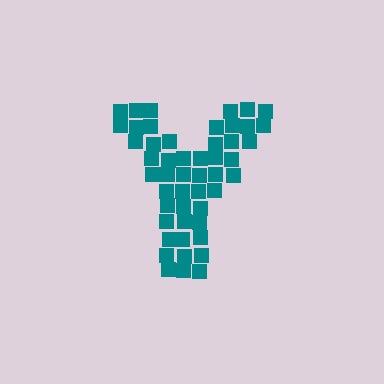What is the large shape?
The large shape is the letter Y.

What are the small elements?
The small elements are squares.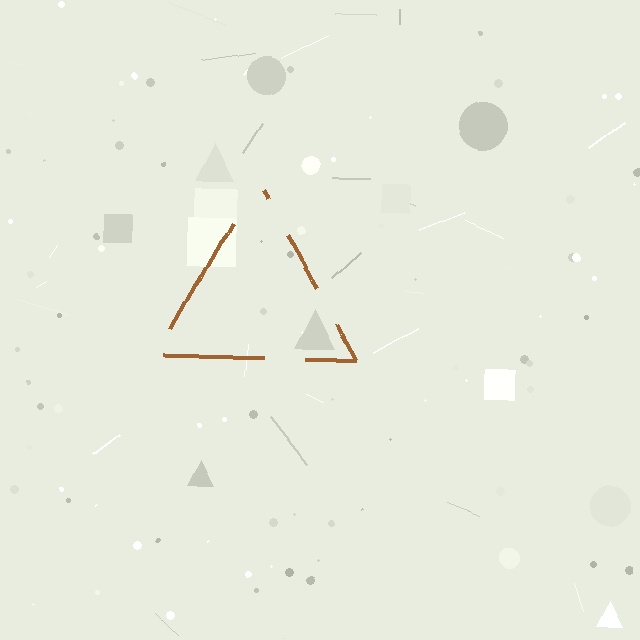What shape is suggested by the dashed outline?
The dashed outline suggests a triangle.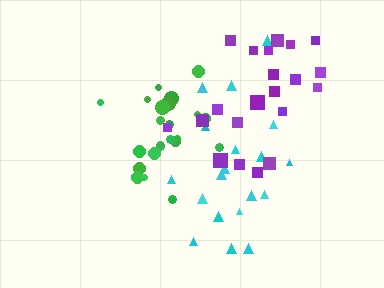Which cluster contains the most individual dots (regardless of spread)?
Green (23).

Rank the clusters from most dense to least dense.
green, purple, cyan.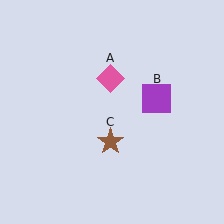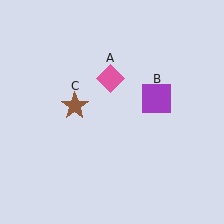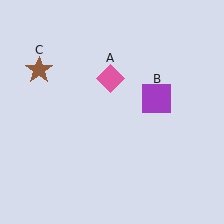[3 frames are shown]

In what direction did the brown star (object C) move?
The brown star (object C) moved up and to the left.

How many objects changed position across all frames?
1 object changed position: brown star (object C).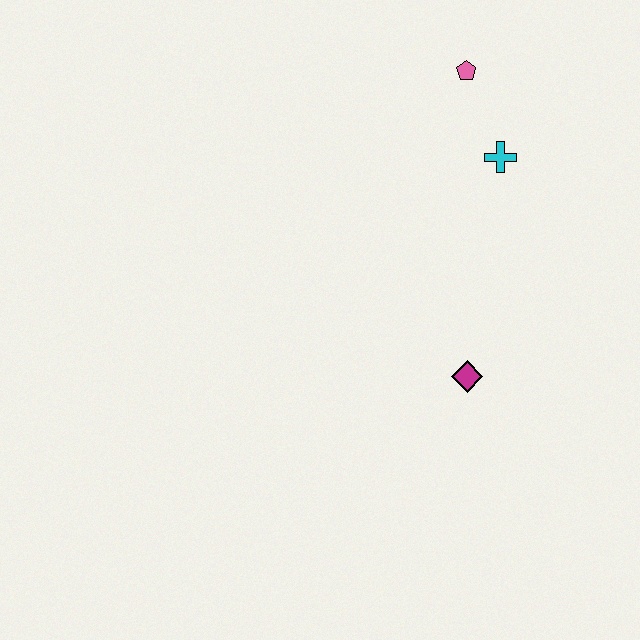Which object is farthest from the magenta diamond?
The pink pentagon is farthest from the magenta diamond.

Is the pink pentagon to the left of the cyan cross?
Yes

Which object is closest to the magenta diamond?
The cyan cross is closest to the magenta diamond.